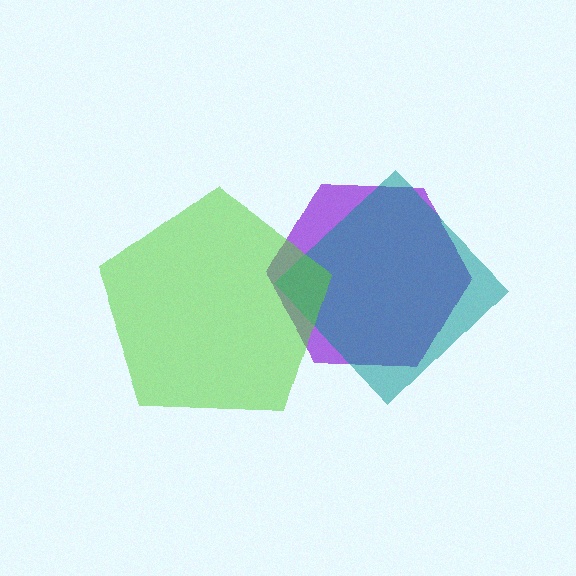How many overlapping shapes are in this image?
There are 3 overlapping shapes in the image.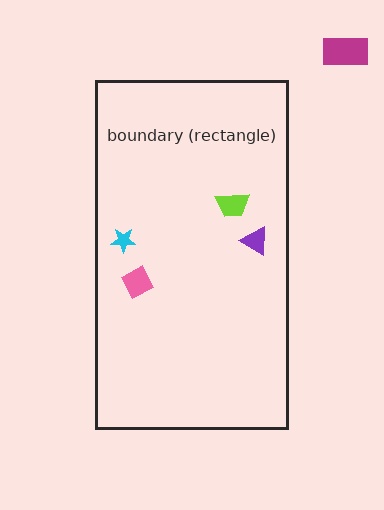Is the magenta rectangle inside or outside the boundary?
Outside.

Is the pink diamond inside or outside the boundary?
Inside.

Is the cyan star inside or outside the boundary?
Inside.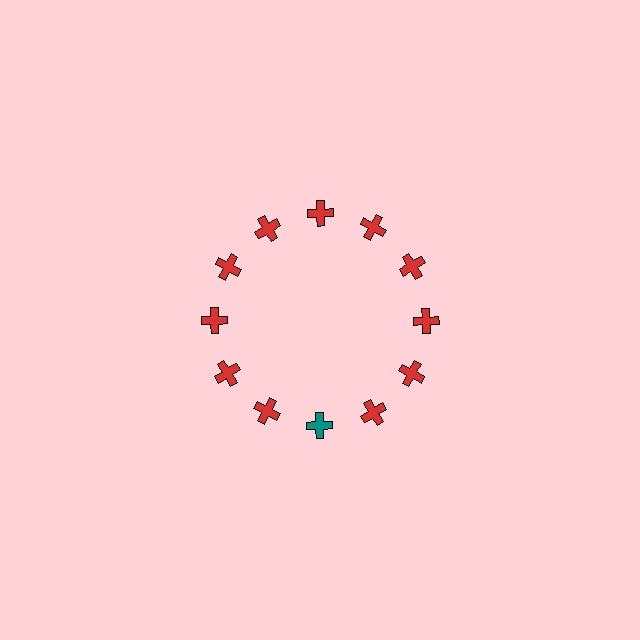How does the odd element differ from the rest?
It has a different color: teal instead of red.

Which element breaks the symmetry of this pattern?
The teal cross at roughly the 6 o'clock position breaks the symmetry. All other shapes are red crosses.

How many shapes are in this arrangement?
There are 12 shapes arranged in a ring pattern.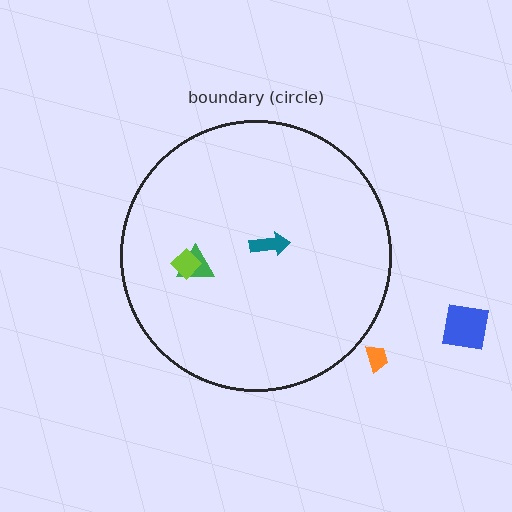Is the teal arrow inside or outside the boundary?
Inside.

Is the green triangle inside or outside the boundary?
Inside.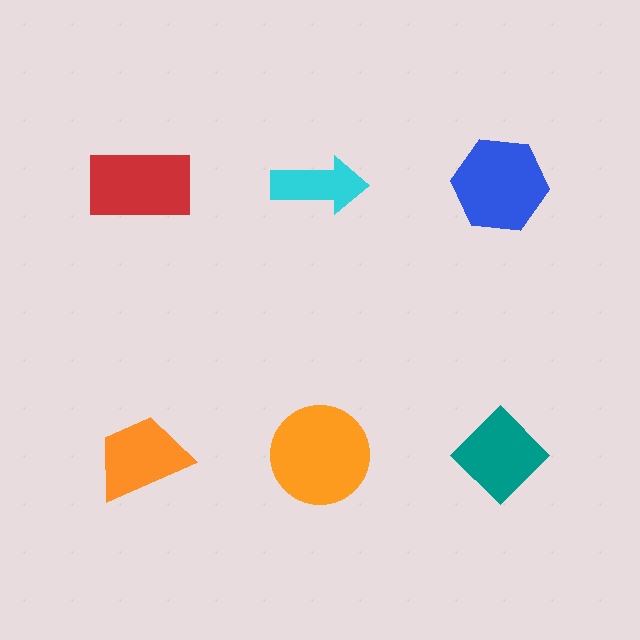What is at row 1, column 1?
A red rectangle.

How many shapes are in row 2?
3 shapes.